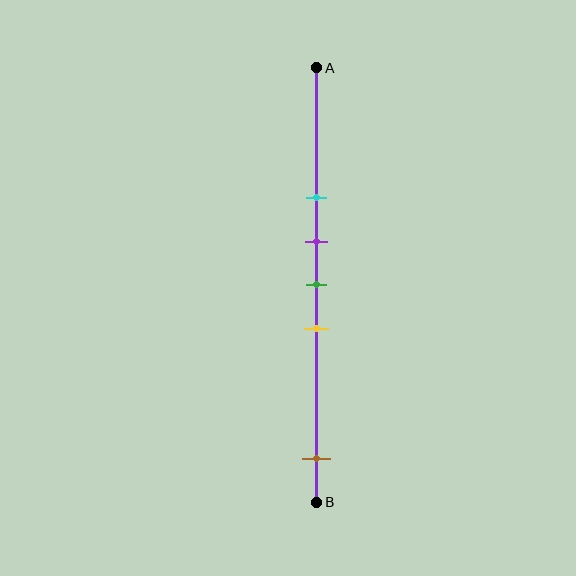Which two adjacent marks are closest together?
The purple and green marks are the closest adjacent pair.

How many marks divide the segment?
There are 5 marks dividing the segment.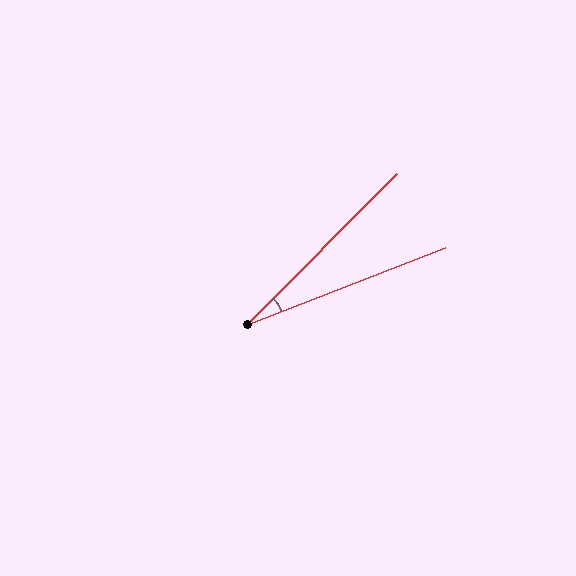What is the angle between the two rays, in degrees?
Approximately 24 degrees.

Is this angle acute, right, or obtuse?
It is acute.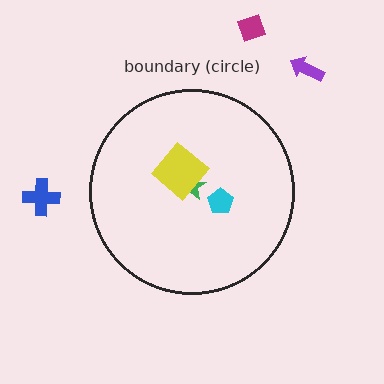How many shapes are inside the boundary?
3 inside, 3 outside.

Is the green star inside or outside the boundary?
Inside.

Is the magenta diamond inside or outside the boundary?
Outside.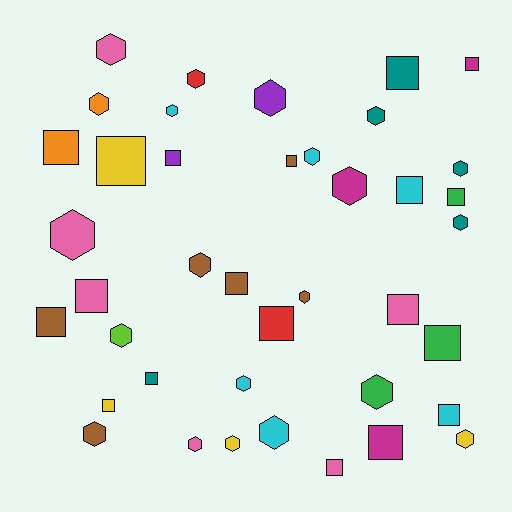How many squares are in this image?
There are 19 squares.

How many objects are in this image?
There are 40 objects.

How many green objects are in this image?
There are 3 green objects.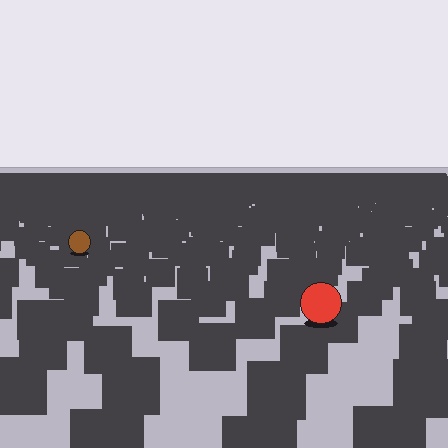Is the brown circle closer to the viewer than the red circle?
No. The red circle is closer — you can tell from the texture gradient: the ground texture is coarser near it.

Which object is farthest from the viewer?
The brown circle is farthest from the viewer. It appears smaller and the ground texture around it is denser.